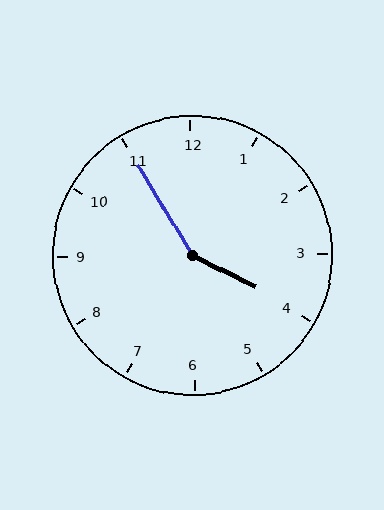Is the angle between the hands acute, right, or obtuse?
It is obtuse.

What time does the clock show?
3:55.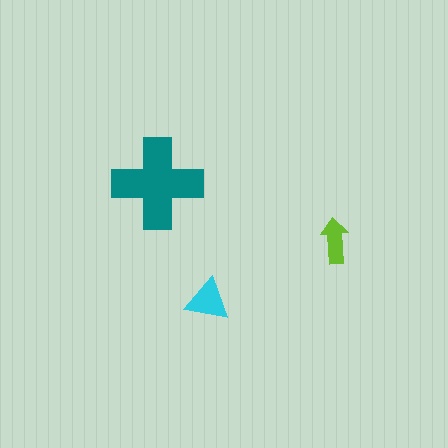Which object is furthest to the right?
The lime arrow is rightmost.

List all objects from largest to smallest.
The teal cross, the cyan triangle, the lime arrow.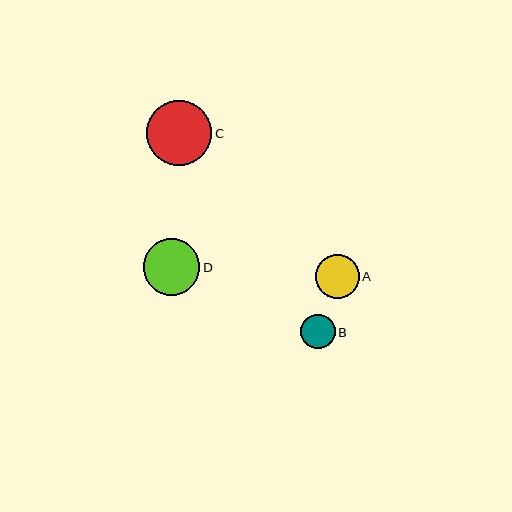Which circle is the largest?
Circle C is the largest with a size of approximately 65 pixels.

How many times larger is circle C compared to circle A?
Circle C is approximately 1.5 times the size of circle A.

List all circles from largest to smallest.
From largest to smallest: C, D, A, B.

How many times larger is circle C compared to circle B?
Circle C is approximately 1.9 times the size of circle B.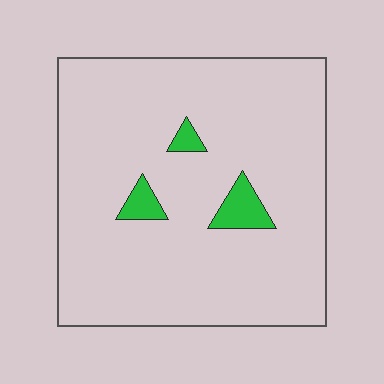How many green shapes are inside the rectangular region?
3.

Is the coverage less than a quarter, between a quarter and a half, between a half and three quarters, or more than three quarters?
Less than a quarter.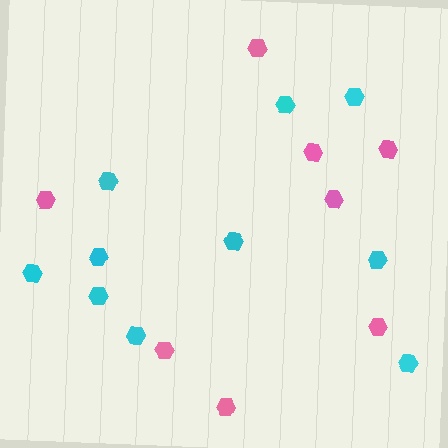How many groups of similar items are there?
There are 2 groups: one group of cyan hexagons (10) and one group of pink hexagons (8).